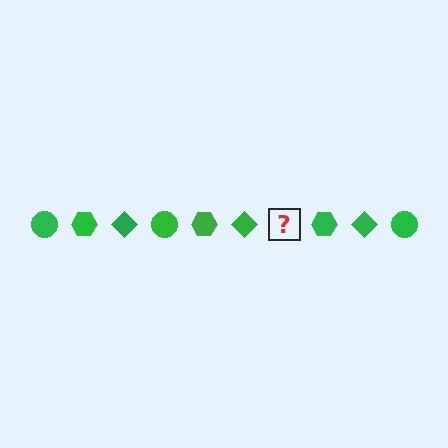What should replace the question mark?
The question mark should be replaced with a green circle.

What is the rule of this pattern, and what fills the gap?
The rule is that the pattern cycles through circle, hexagon, diamond shapes in green. The gap should be filled with a green circle.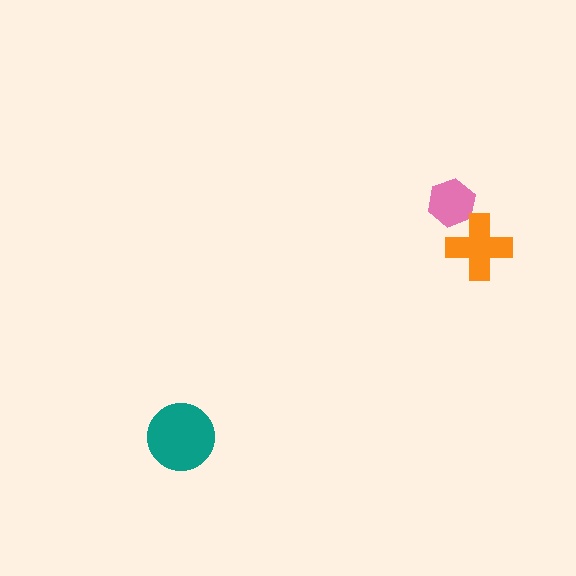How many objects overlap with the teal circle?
0 objects overlap with the teal circle.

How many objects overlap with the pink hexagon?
1 object overlaps with the pink hexagon.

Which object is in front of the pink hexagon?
The orange cross is in front of the pink hexagon.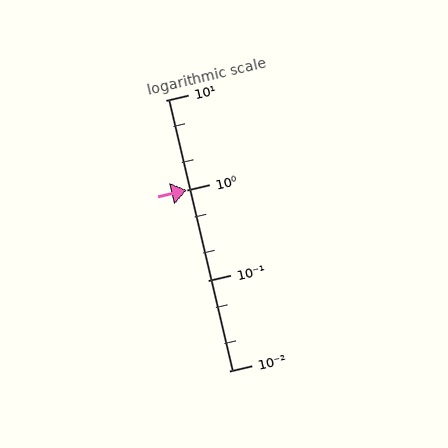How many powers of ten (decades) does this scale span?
The scale spans 3 decades, from 0.01 to 10.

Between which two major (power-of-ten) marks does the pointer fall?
The pointer is between 1 and 10.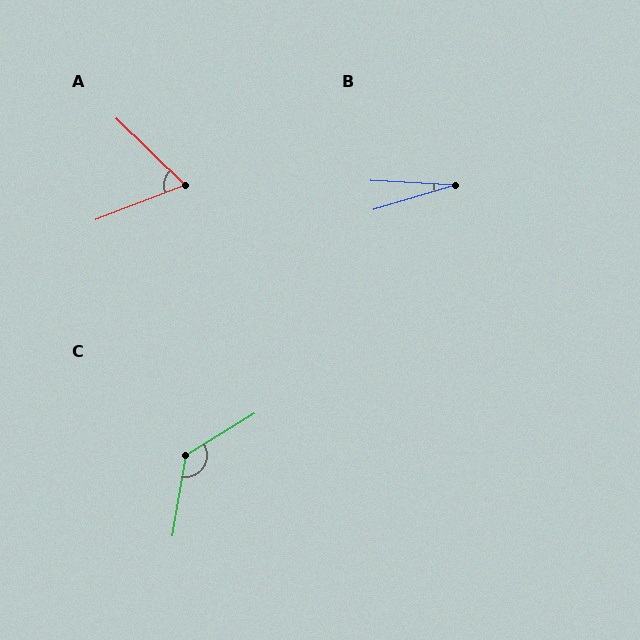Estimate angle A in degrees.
Approximately 65 degrees.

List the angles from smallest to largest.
B (20°), A (65°), C (131°).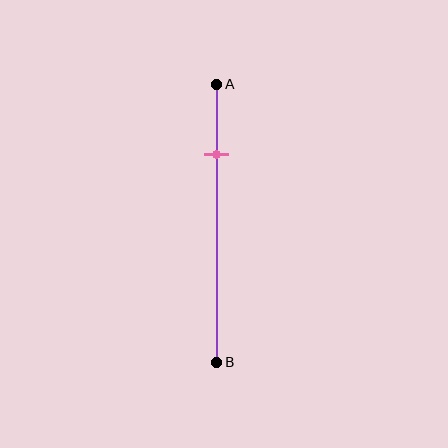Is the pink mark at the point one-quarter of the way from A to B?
Yes, the mark is approximately at the one-quarter point.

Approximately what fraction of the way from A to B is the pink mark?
The pink mark is approximately 25% of the way from A to B.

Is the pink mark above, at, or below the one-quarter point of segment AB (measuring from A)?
The pink mark is approximately at the one-quarter point of segment AB.